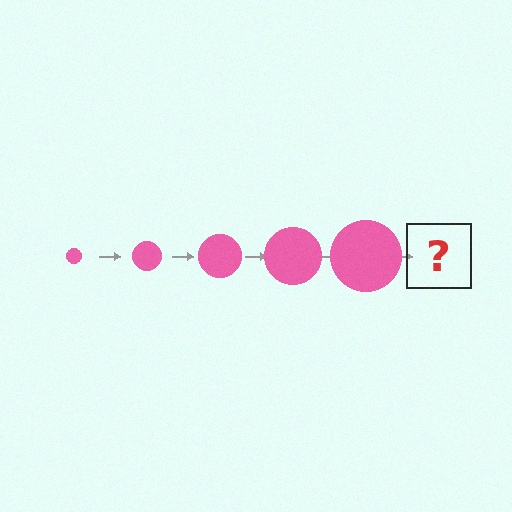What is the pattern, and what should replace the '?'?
The pattern is that the circle gets progressively larger each step. The '?' should be a pink circle, larger than the previous one.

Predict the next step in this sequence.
The next step is a pink circle, larger than the previous one.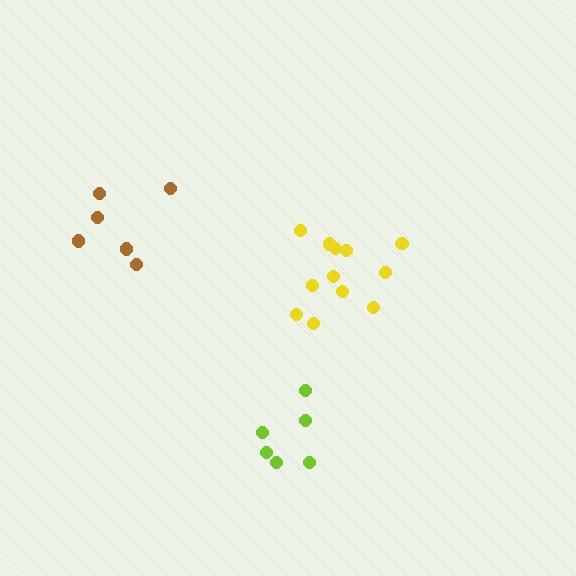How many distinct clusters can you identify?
There are 3 distinct clusters.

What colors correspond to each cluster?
The clusters are colored: yellow, lime, brown.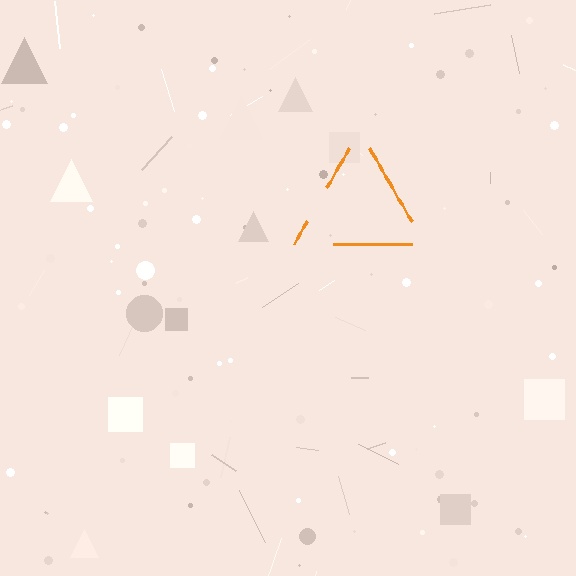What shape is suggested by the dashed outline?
The dashed outline suggests a triangle.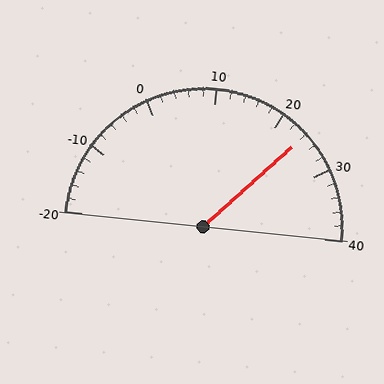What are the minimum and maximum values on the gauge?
The gauge ranges from -20 to 40.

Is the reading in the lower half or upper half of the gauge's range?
The reading is in the upper half of the range (-20 to 40).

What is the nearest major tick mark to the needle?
The nearest major tick mark is 20.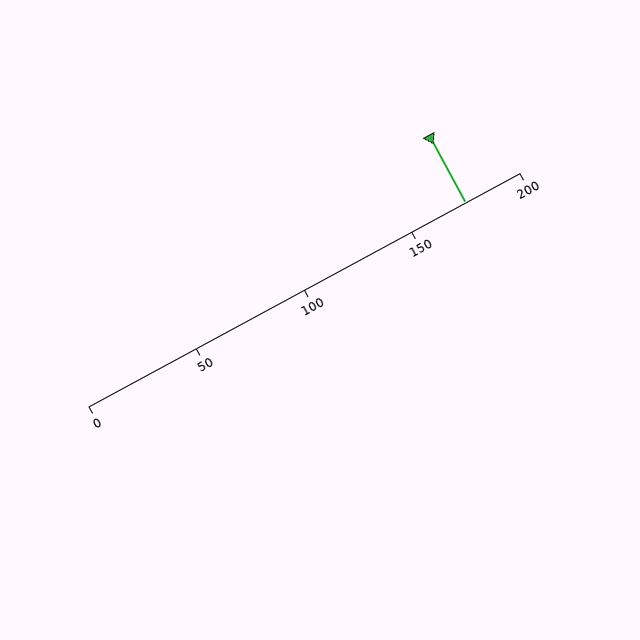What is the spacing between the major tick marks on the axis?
The major ticks are spaced 50 apart.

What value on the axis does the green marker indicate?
The marker indicates approximately 175.